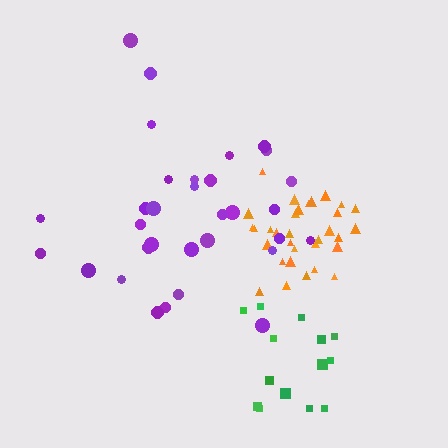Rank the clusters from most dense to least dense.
orange, green, purple.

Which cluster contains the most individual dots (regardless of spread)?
Orange (33).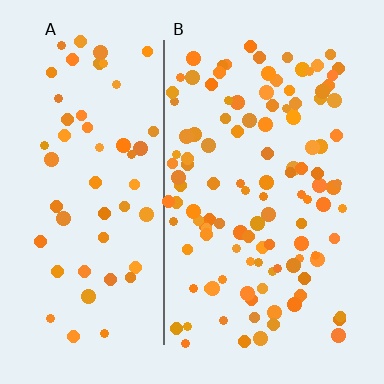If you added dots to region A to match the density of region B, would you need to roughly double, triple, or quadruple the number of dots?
Approximately double.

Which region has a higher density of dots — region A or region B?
B (the right).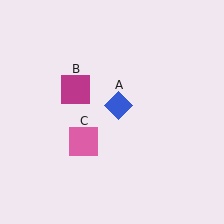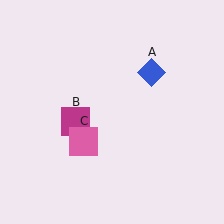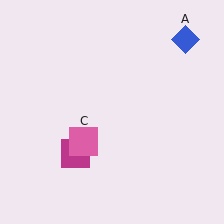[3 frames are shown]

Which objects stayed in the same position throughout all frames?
Pink square (object C) remained stationary.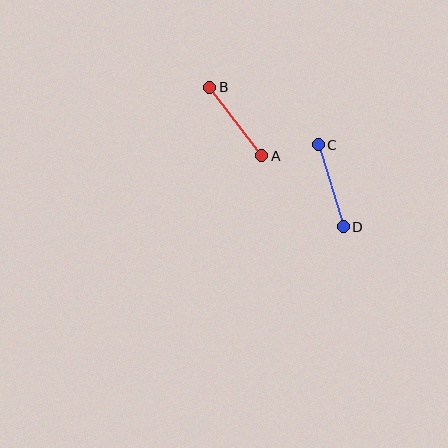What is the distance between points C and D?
The distance is approximately 86 pixels.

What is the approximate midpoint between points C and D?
The midpoint is at approximately (331, 186) pixels.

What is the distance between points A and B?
The distance is approximately 86 pixels.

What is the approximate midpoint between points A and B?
The midpoint is at approximately (236, 121) pixels.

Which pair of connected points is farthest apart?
Points A and B are farthest apart.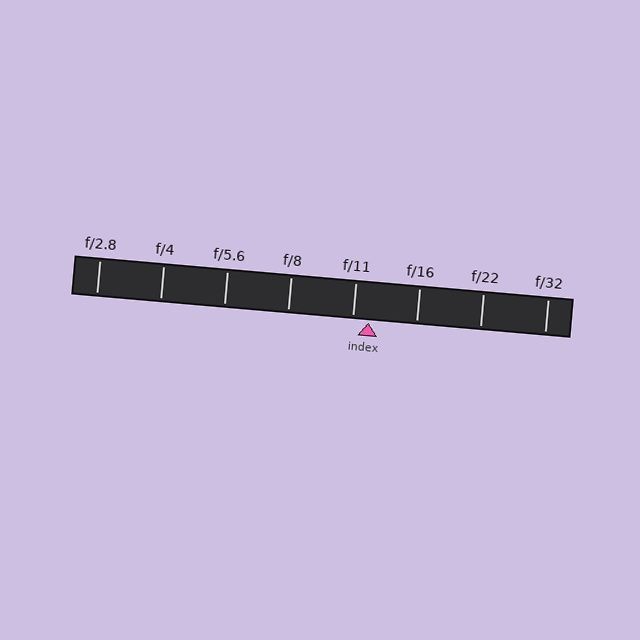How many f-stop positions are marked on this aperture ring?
There are 8 f-stop positions marked.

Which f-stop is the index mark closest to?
The index mark is closest to f/11.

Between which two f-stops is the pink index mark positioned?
The index mark is between f/11 and f/16.